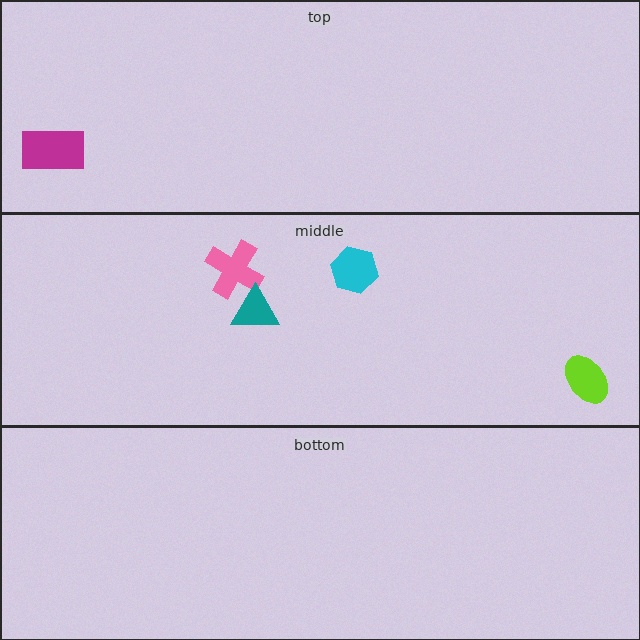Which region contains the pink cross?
The middle region.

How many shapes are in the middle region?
4.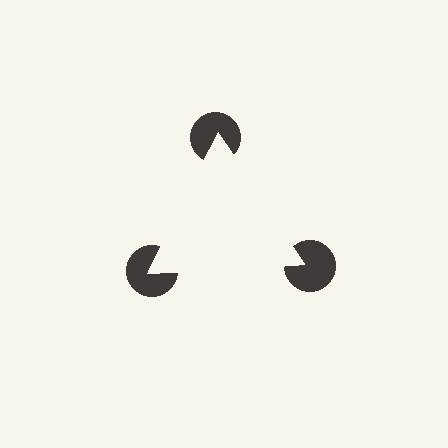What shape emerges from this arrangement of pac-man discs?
An illusory triangle — its edges are inferred from the aligned wedge cuts in the pac-man discs, not physically drawn.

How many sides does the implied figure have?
3 sides.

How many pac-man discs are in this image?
There are 3 — one at each vertex of the illusory triangle.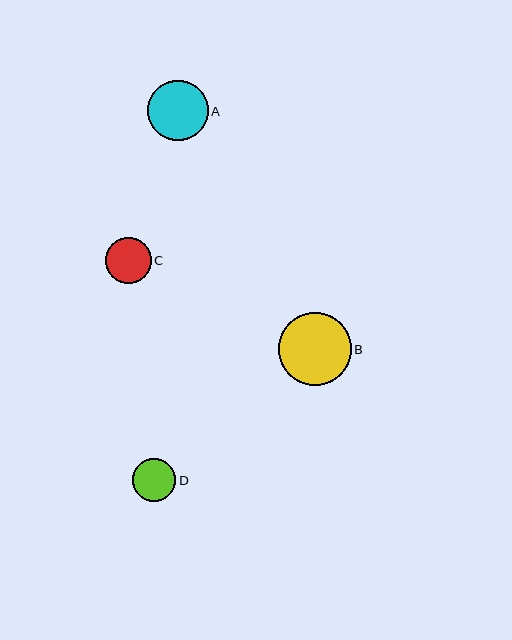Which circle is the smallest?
Circle D is the smallest with a size of approximately 43 pixels.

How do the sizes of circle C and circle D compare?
Circle C and circle D are approximately the same size.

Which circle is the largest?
Circle B is the largest with a size of approximately 72 pixels.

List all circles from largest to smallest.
From largest to smallest: B, A, C, D.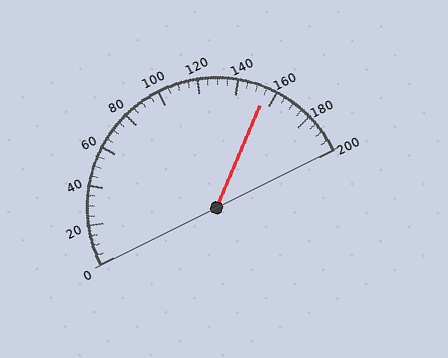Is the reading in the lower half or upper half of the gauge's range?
The reading is in the upper half of the range (0 to 200).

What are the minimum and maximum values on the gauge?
The gauge ranges from 0 to 200.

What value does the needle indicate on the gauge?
The needle indicates approximately 155.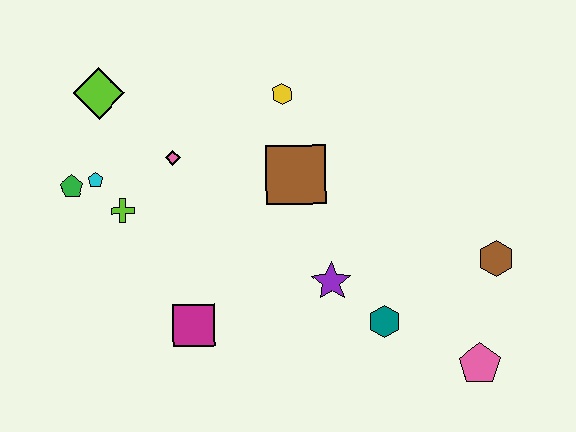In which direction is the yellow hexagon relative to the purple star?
The yellow hexagon is above the purple star.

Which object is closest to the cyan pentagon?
The green pentagon is closest to the cyan pentagon.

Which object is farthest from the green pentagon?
The pink pentagon is farthest from the green pentagon.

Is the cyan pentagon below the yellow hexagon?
Yes